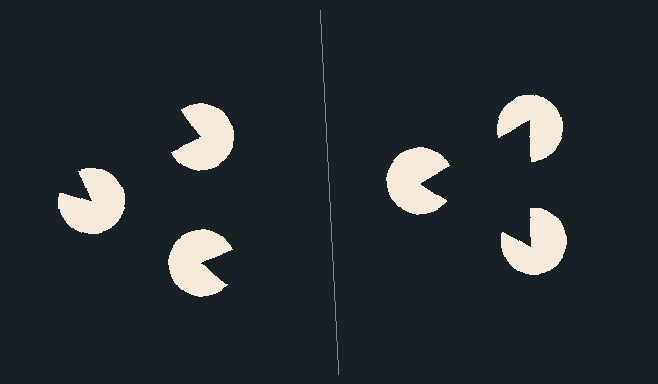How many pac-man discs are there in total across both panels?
6 — 3 on each side.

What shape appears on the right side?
An illusory triangle.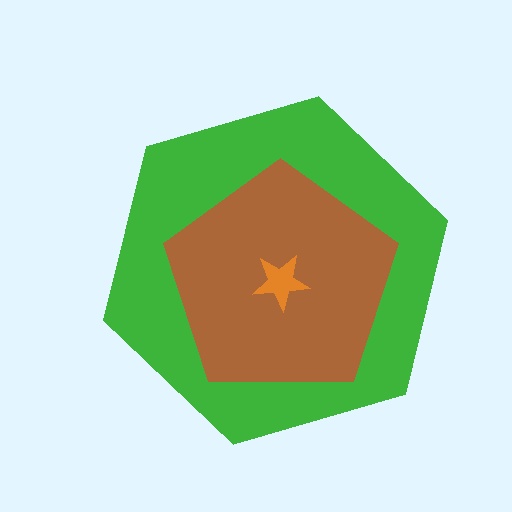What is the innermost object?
The orange star.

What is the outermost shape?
The green hexagon.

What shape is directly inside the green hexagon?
The brown pentagon.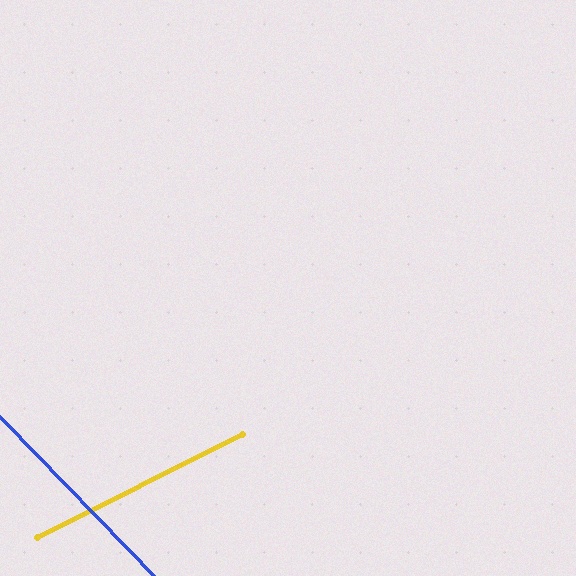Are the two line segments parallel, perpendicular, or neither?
Neither parallel nor perpendicular — they differ by about 72°.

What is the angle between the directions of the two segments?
Approximately 72 degrees.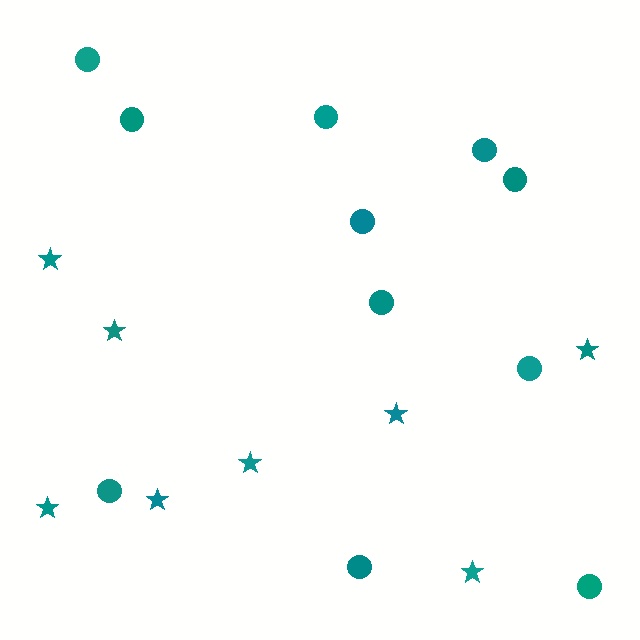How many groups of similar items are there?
There are 2 groups: one group of stars (8) and one group of circles (11).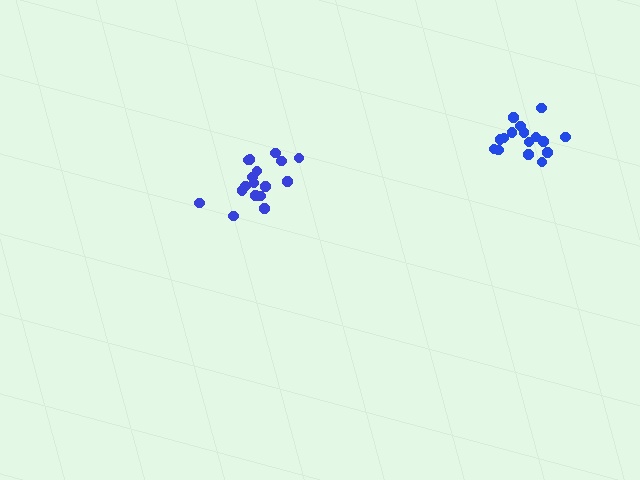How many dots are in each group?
Group 1: 18 dots, Group 2: 17 dots (35 total).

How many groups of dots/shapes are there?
There are 2 groups.